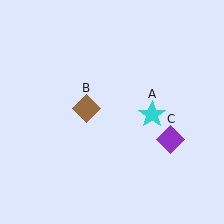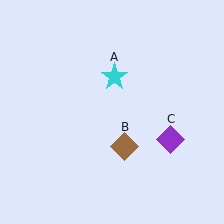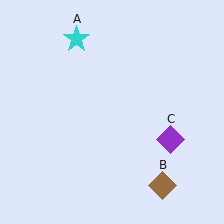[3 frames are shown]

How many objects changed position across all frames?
2 objects changed position: cyan star (object A), brown diamond (object B).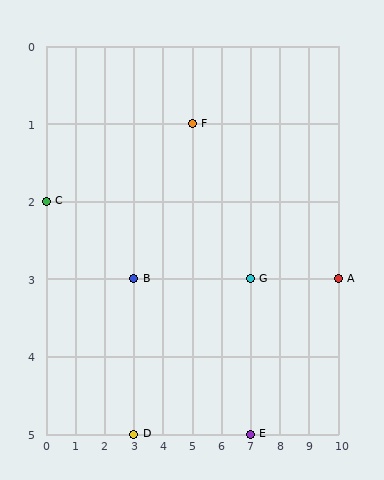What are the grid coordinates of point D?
Point D is at grid coordinates (3, 5).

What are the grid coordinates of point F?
Point F is at grid coordinates (5, 1).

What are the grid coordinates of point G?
Point G is at grid coordinates (7, 3).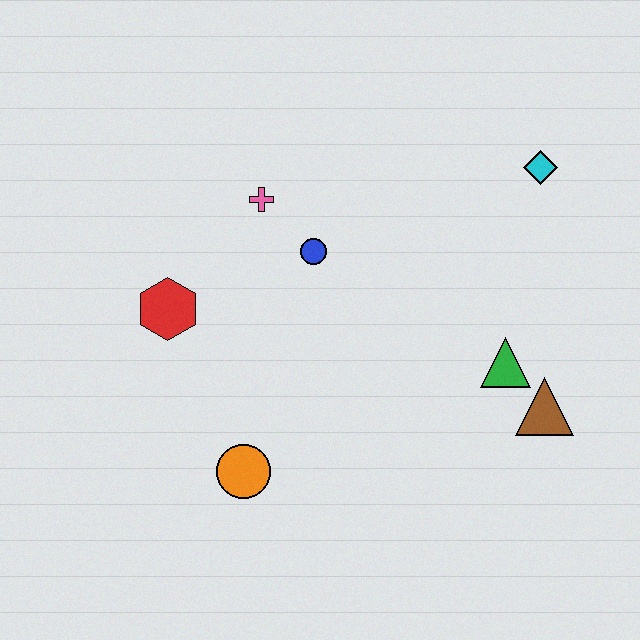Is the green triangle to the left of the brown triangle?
Yes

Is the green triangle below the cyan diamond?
Yes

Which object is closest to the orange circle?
The red hexagon is closest to the orange circle.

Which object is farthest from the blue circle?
The brown triangle is farthest from the blue circle.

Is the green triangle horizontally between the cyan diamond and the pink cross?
Yes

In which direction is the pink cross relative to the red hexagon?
The pink cross is above the red hexagon.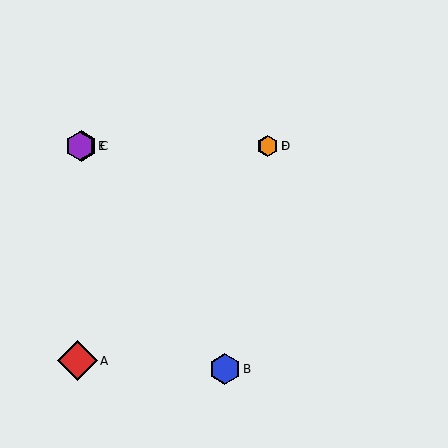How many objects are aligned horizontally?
4 objects (C, D, E, F) are aligned horizontally.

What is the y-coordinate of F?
Object F is at y≈146.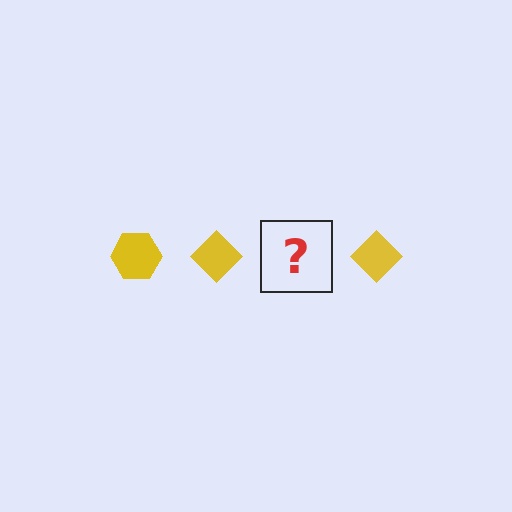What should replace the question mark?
The question mark should be replaced with a yellow hexagon.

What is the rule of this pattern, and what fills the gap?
The rule is that the pattern cycles through hexagon, diamond shapes in yellow. The gap should be filled with a yellow hexagon.